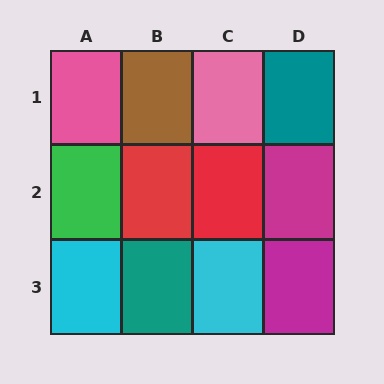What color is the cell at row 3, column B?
Teal.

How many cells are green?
1 cell is green.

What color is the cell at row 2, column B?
Red.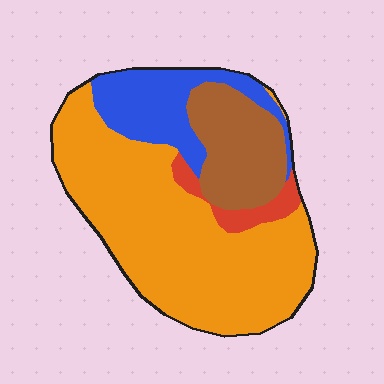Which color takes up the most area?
Orange, at roughly 60%.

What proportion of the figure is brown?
Brown takes up about one sixth (1/6) of the figure.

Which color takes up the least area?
Red, at roughly 5%.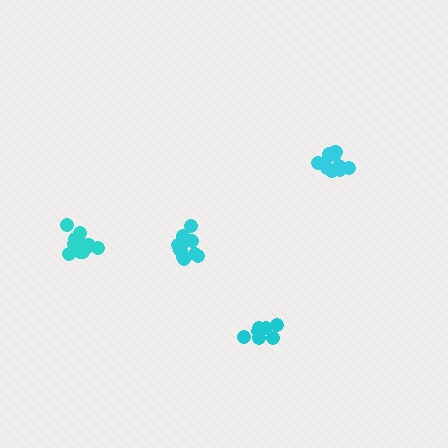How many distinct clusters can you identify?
There are 4 distinct clusters.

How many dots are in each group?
Group 1: 7 dots, Group 2: 12 dots, Group 3: 10 dots, Group 4: 11 dots (40 total).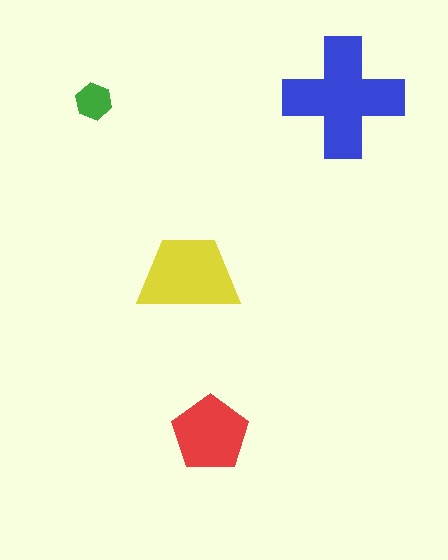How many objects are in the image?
There are 4 objects in the image.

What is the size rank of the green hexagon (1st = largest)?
4th.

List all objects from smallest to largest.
The green hexagon, the red pentagon, the yellow trapezoid, the blue cross.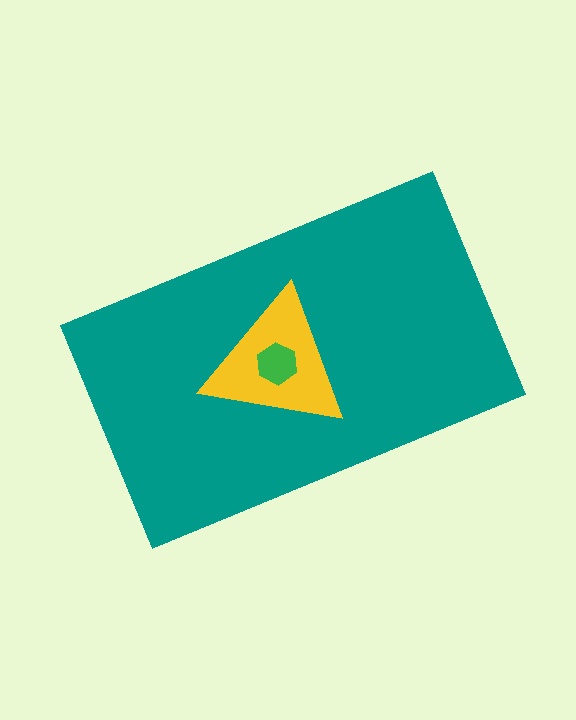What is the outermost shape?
The teal rectangle.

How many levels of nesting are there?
3.